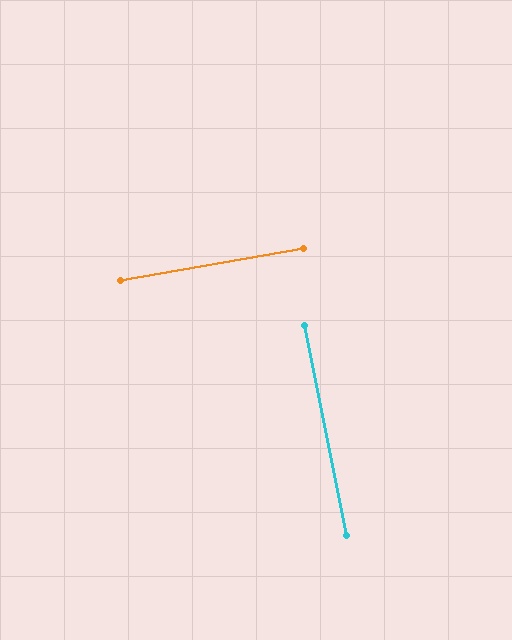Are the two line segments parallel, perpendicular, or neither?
Perpendicular — they meet at approximately 88°.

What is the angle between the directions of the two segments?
Approximately 88 degrees.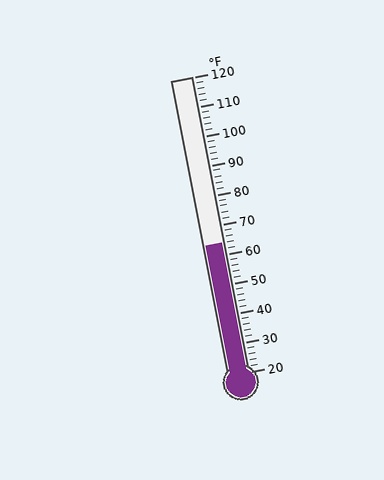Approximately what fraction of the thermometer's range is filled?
The thermometer is filled to approximately 45% of its range.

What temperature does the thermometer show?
The thermometer shows approximately 64°F.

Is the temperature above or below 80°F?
The temperature is below 80°F.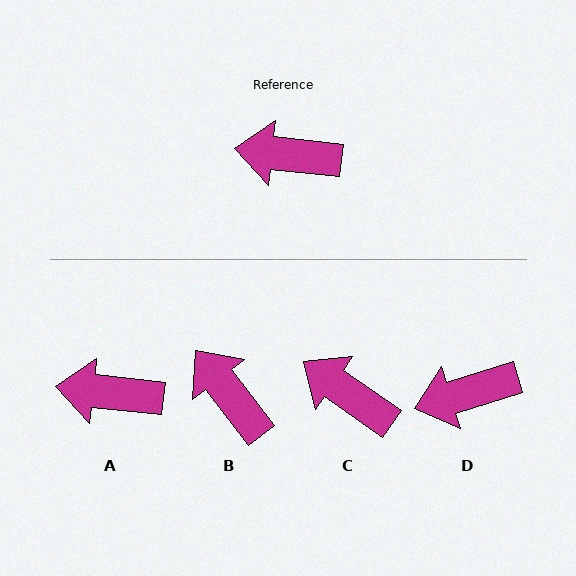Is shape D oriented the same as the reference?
No, it is off by about 23 degrees.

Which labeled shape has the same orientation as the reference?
A.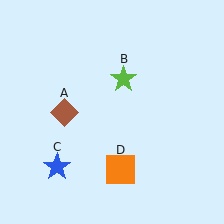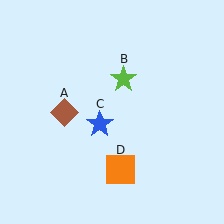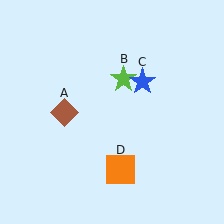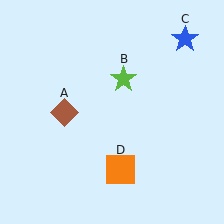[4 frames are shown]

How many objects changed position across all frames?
1 object changed position: blue star (object C).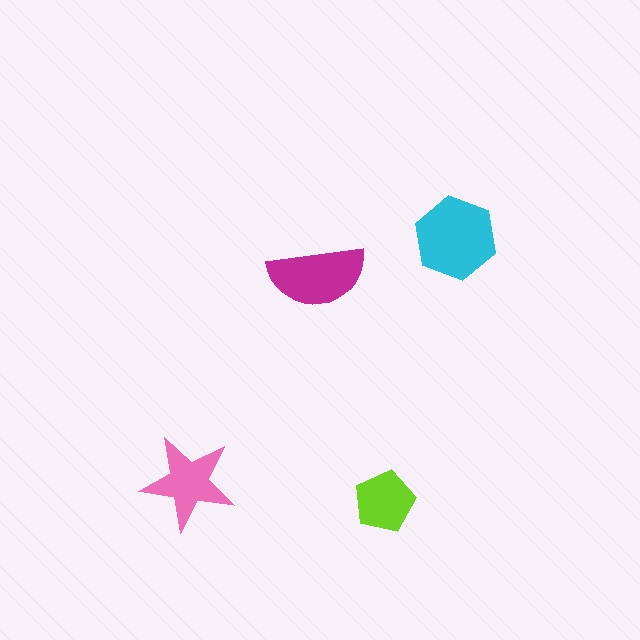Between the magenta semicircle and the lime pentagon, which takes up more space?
The magenta semicircle.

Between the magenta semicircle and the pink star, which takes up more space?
The magenta semicircle.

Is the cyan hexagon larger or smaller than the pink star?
Larger.